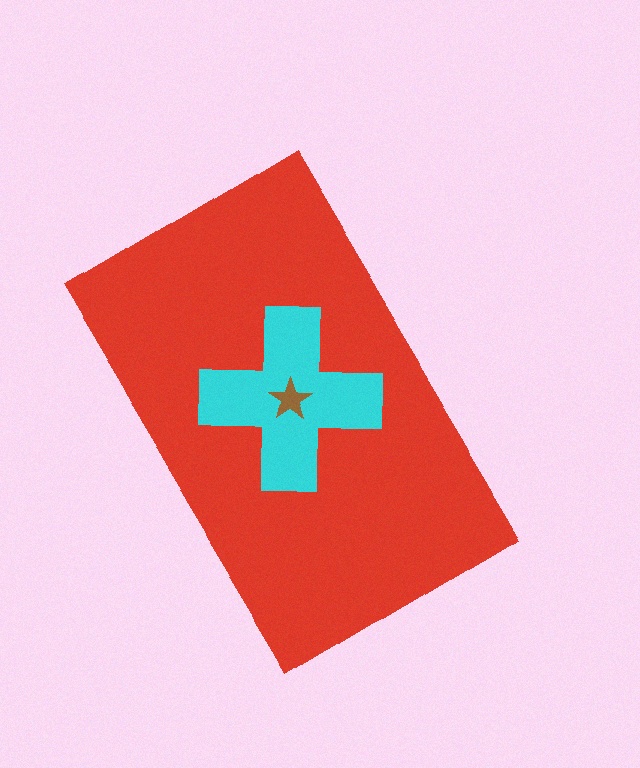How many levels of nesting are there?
3.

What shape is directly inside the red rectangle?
The cyan cross.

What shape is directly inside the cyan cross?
The brown star.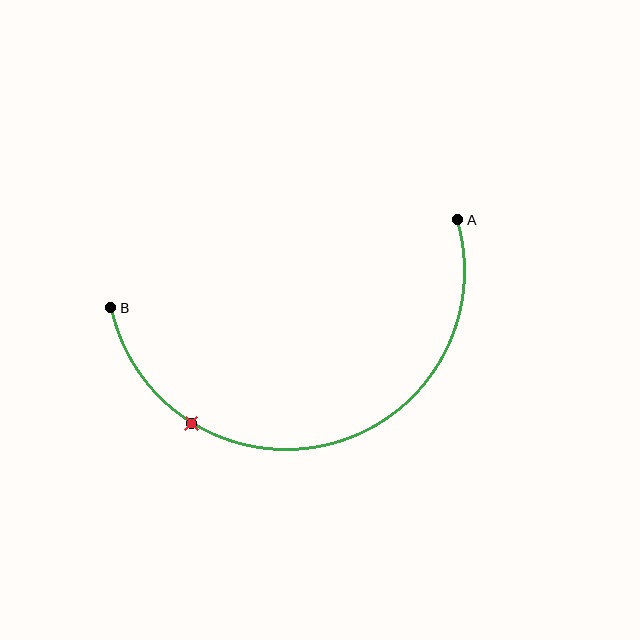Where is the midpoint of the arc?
The arc midpoint is the point on the curve farthest from the straight line joining A and B. It sits below that line.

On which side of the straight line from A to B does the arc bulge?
The arc bulges below the straight line connecting A and B.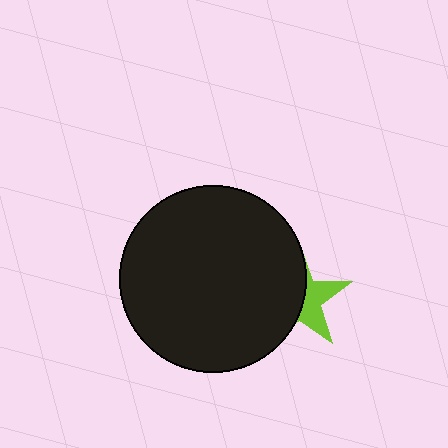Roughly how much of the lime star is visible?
A small part of it is visible (roughly 40%).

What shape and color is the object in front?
The object in front is a black circle.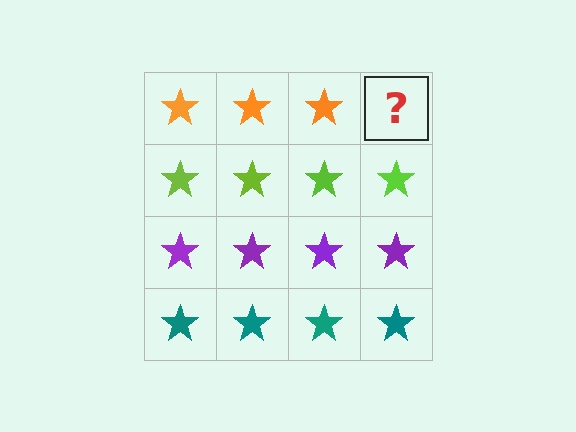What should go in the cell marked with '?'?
The missing cell should contain an orange star.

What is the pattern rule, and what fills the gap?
The rule is that each row has a consistent color. The gap should be filled with an orange star.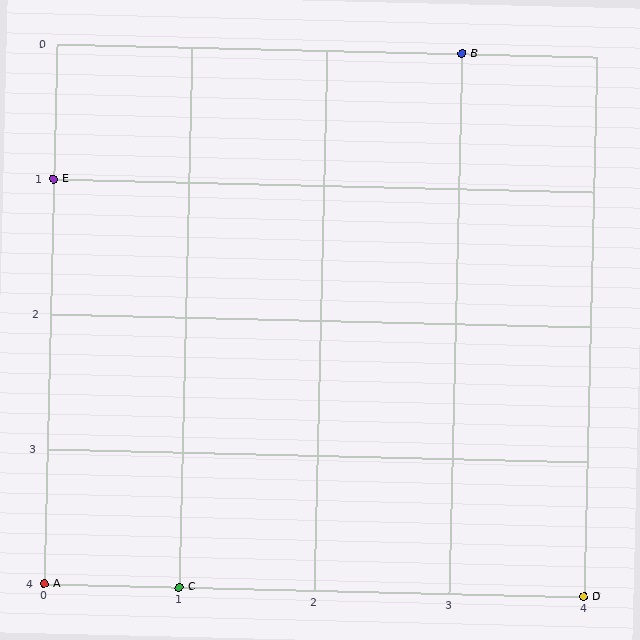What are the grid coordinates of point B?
Point B is at grid coordinates (3, 0).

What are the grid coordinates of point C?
Point C is at grid coordinates (1, 4).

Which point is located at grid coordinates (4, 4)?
Point D is at (4, 4).